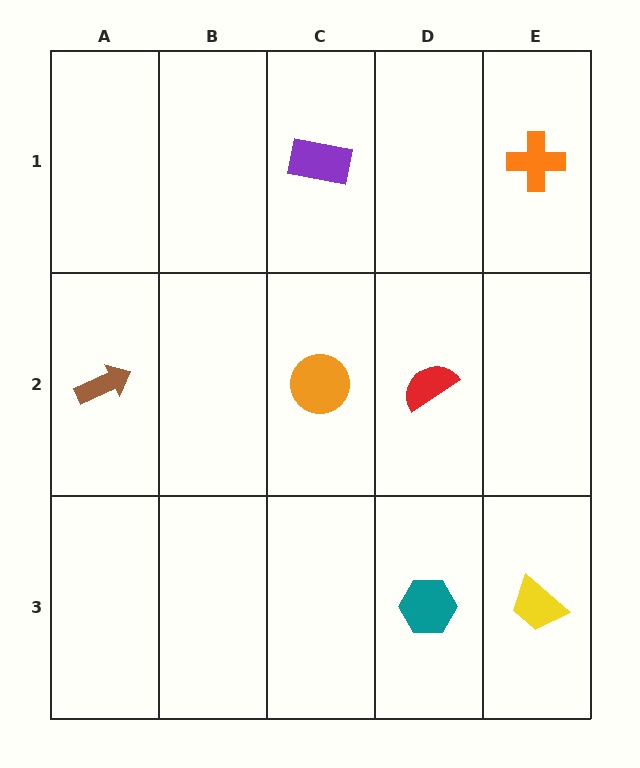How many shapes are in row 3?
2 shapes.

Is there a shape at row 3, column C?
No, that cell is empty.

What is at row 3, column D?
A teal hexagon.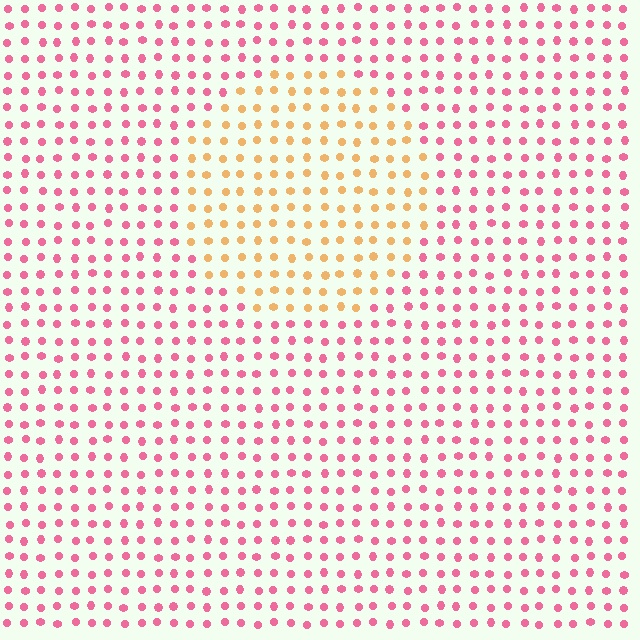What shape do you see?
I see a circle.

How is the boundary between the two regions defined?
The boundary is defined purely by a slight shift in hue (about 56 degrees). Spacing, size, and orientation are identical on both sides.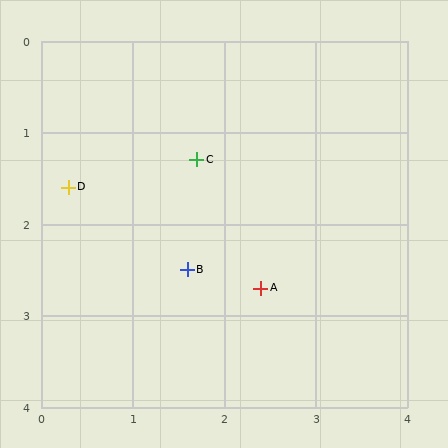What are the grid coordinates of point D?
Point D is at approximately (0.3, 1.6).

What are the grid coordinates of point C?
Point C is at approximately (1.7, 1.3).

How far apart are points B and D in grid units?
Points B and D are about 1.6 grid units apart.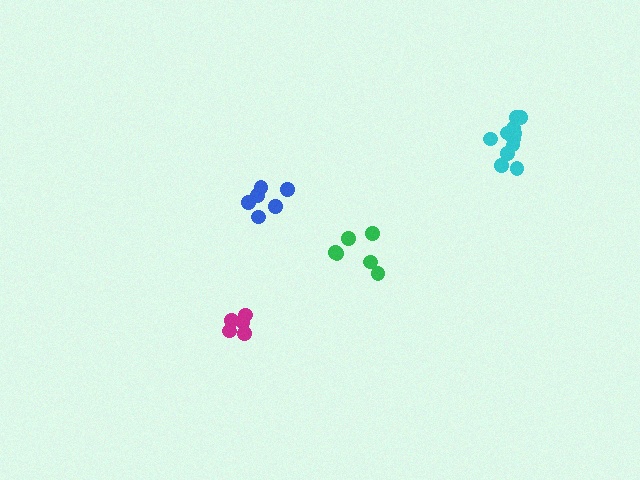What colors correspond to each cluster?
The clusters are colored: magenta, green, blue, cyan.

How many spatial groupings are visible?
There are 4 spatial groupings.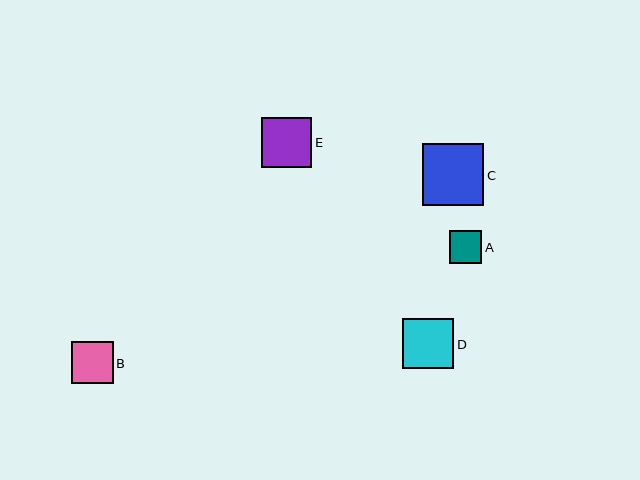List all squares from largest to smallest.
From largest to smallest: C, D, E, B, A.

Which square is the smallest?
Square A is the smallest with a size of approximately 32 pixels.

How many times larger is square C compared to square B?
Square C is approximately 1.5 times the size of square B.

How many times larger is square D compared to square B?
Square D is approximately 1.2 times the size of square B.